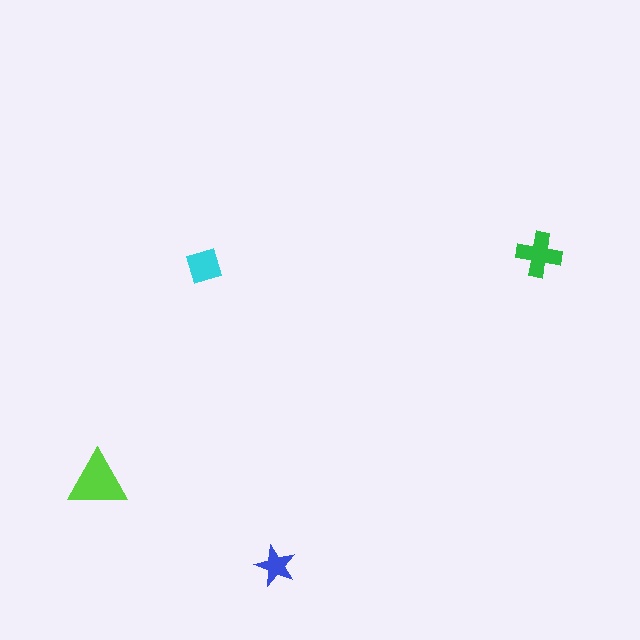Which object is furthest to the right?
The green cross is rightmost.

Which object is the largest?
The lime triangle.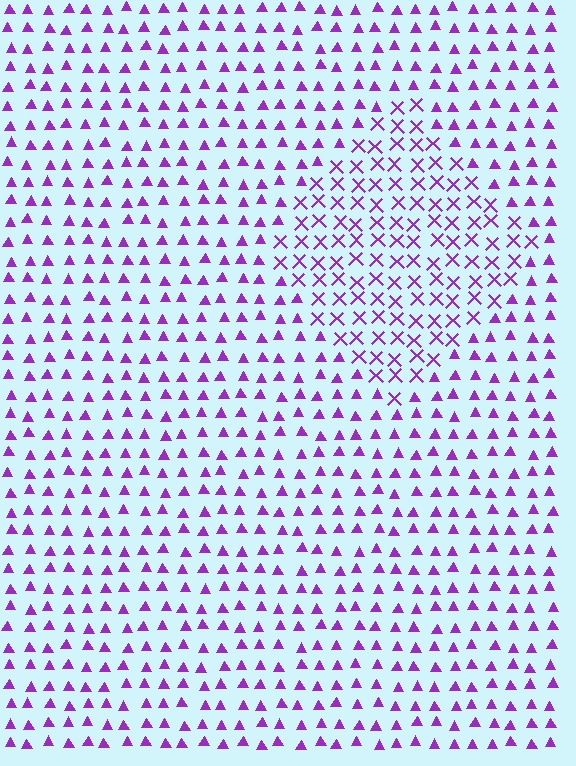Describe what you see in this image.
The image is filled with small purple elements arranged in a uniform grid. A diamond-shaped region contains X marks, while the surrounding area contains triangles. The boundary is defined purely by the change in element shape.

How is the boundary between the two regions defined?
The boundary is defined by a change in element shape: X marks inside vs. triangles outside. All elements share the same color and spacing.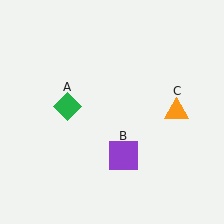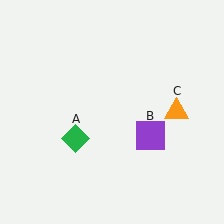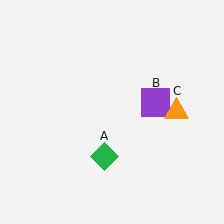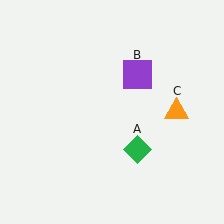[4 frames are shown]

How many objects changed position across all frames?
2 objects changed position: green diamond (object A), purple square (object B).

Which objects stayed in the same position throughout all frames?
Orange triangle (object C) remained stationary.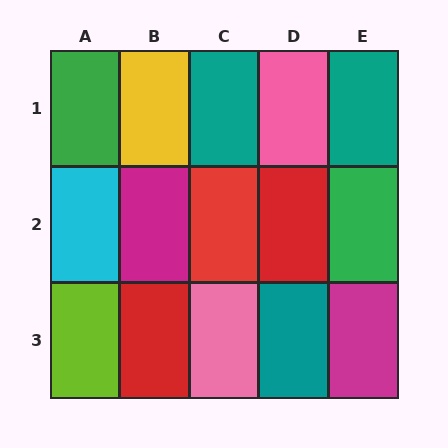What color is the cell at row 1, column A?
Green.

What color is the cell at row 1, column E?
Teal.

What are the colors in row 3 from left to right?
Lime, red, pink, teal, magenta.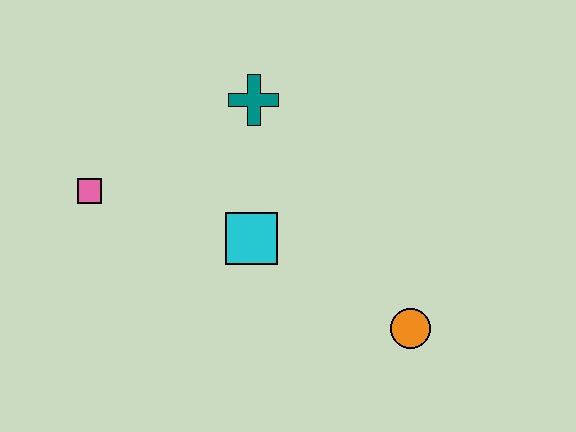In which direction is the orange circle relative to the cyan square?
The orange circle is to the right of the cyan square.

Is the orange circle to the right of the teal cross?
Yes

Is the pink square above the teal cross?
No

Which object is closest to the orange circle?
The cyan square is closest to the orange circle.